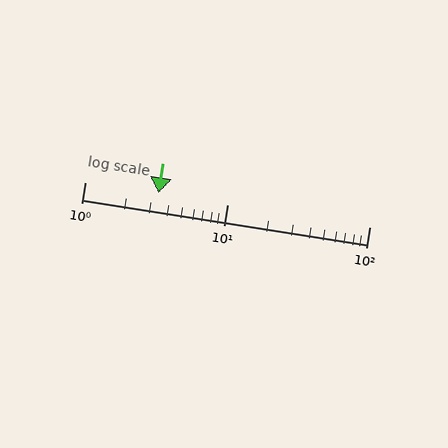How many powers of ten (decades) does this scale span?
The scale spans 2 decades, from 1 to 100.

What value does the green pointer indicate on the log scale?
The pointer indicates approximately 3.3.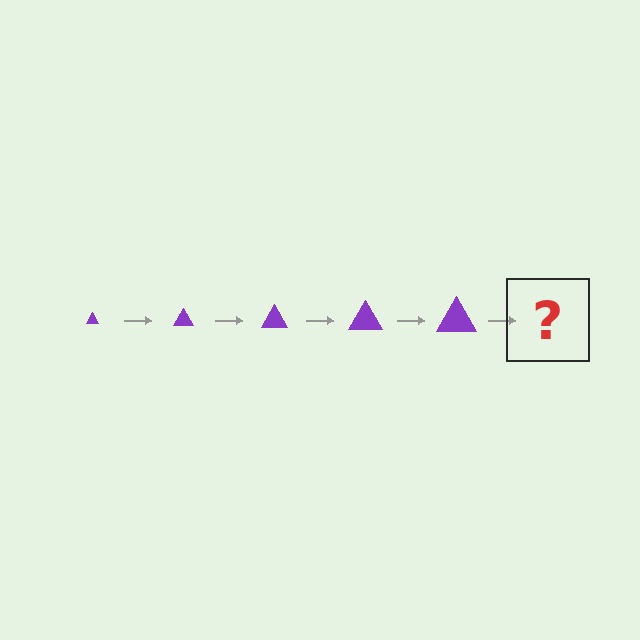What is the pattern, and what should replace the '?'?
The pattern is that the triangle gets progressively larger each step. The '?' should be a purple triangle, larger than the previous one.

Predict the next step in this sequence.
The next step is a purple triangle, larger than the previous one.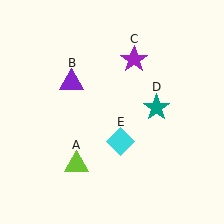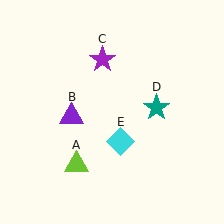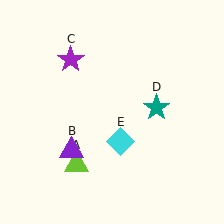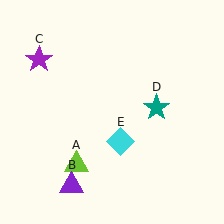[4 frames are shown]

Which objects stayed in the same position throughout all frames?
Lime triangle (object A) and teal star (object D) and cyan diamond (object E) remained stationary.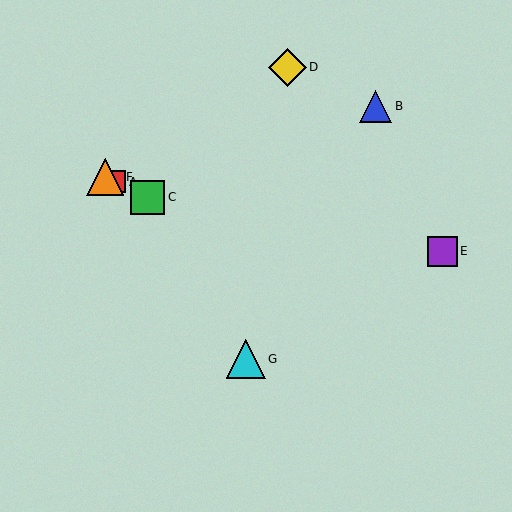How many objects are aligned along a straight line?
3 objects (A, C, F) are aligned along a straight line.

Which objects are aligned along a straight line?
Objects A, C, F are aligned along a straight line.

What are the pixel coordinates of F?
Object F is at (105, 177).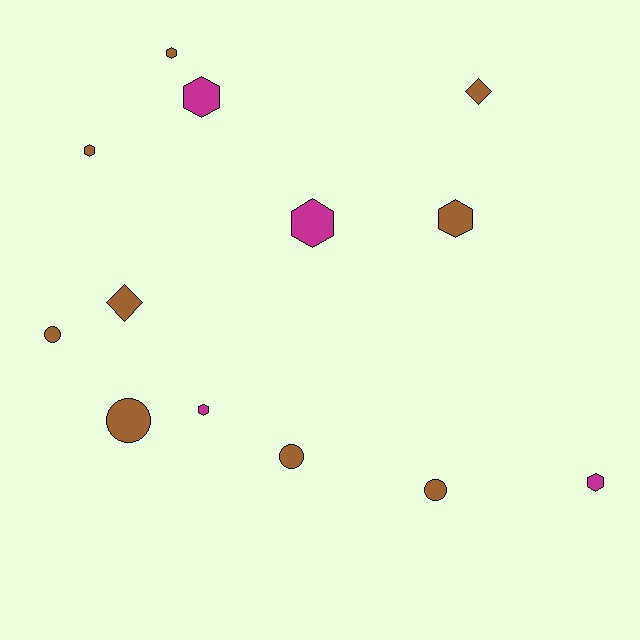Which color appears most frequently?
Brown, with 9 objects.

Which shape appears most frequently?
Hexagon, with 7 objects.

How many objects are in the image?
There are 13 objects.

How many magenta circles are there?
There are no magenta circles.